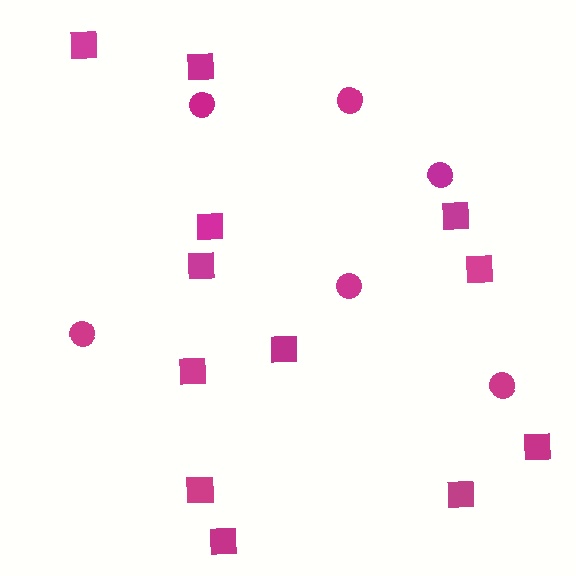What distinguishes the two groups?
There are 2 groups: one group of squares (12) and one group of circles (6).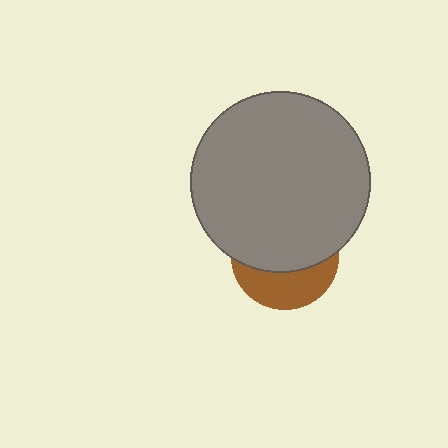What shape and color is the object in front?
The object in front is a gray circle.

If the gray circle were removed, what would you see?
You would see the complete brown circle.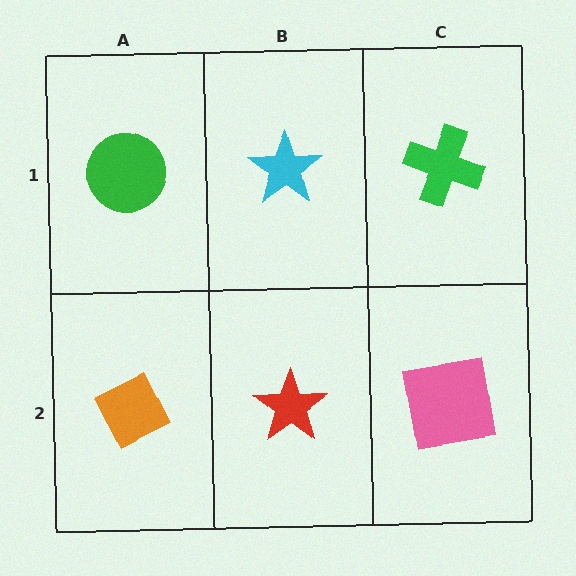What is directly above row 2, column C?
A green cross.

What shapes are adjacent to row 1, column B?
A red star (row 2, column B), a green circle (row 1, column A), a green cross (row 1, column C).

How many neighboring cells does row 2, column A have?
2.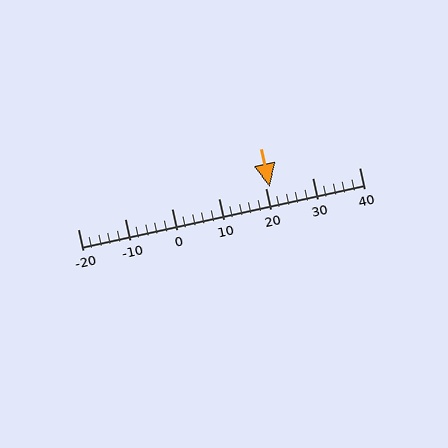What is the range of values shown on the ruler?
The ruler shows values from -20 to 40.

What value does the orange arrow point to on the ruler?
The orange arrow points to approximately 21.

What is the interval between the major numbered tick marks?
The major tick marks are spaced 10 units apart.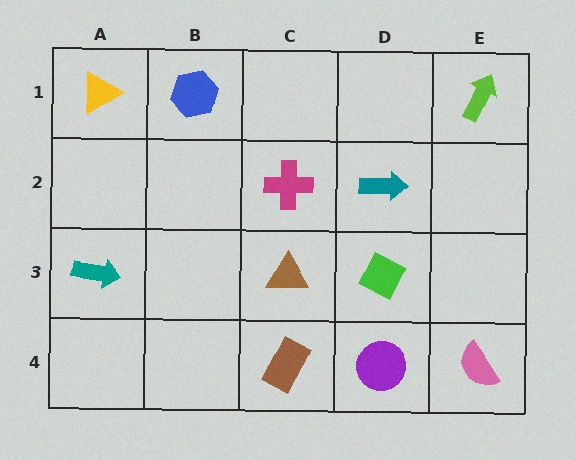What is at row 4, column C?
A brown rectangle.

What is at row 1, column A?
A yellow triangle.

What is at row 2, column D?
A teal arrow.